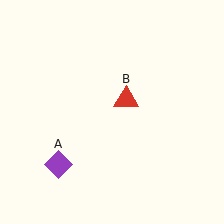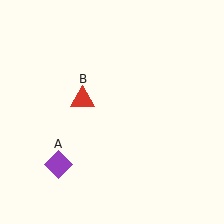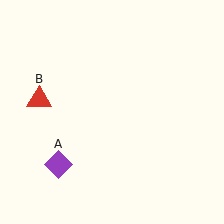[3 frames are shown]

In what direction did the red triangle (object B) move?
The red triangle (object B) moved left.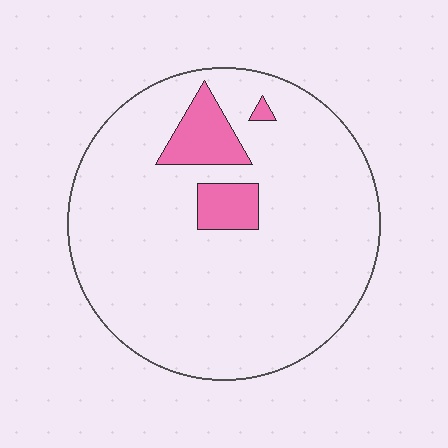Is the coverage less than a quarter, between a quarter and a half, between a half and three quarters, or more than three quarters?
Less than a quarter.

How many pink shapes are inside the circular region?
3.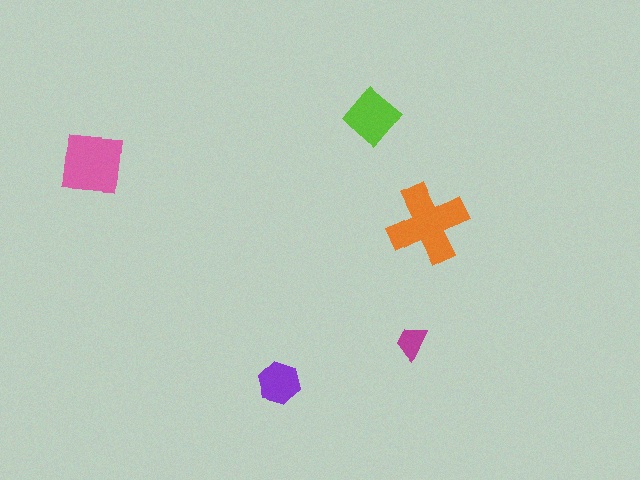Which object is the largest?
The orange cross.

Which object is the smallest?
The magenta trapezoid.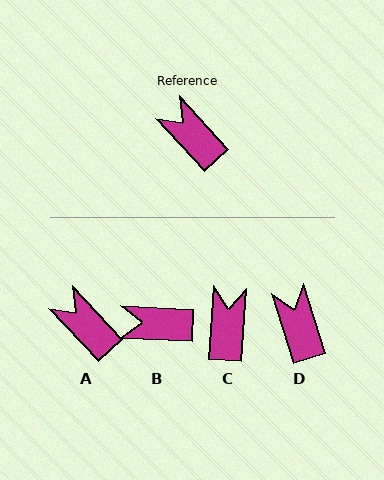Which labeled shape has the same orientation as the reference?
A.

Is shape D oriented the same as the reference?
No, it is off by about 26 degrees.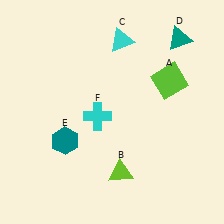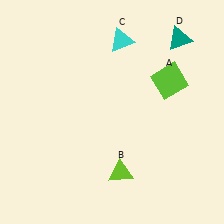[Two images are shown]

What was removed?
The cyan cross (F), the teal hexagon (E) were removed in Image 2.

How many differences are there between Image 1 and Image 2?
There are 2 differences between the two images.